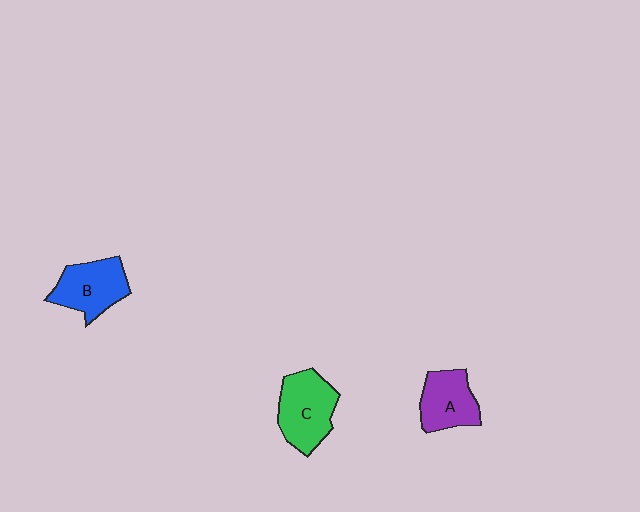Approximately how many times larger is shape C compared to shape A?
Approximately 1.3 times.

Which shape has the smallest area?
Shape A (purple).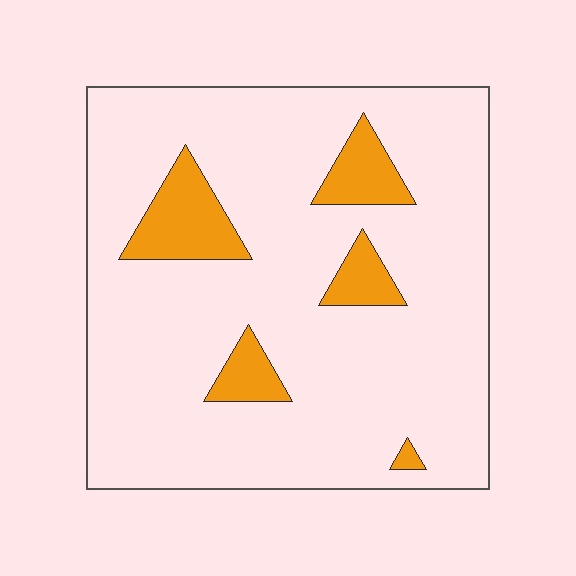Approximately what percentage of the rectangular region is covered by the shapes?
Approximately 15%.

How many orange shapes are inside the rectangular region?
5.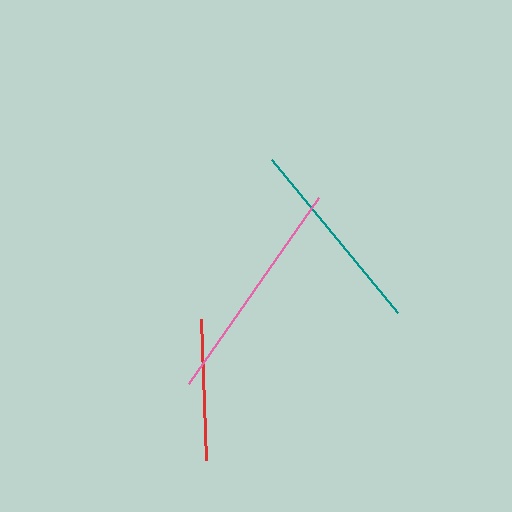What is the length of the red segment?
The red segment is approximately 141 pixels long.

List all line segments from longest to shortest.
From longest to shortest: pink, teal, red.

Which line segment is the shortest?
The red line is the shortest at approximately 141 pixels.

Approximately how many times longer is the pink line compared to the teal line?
The pink line is approximately 1.1 times the length of the teal line.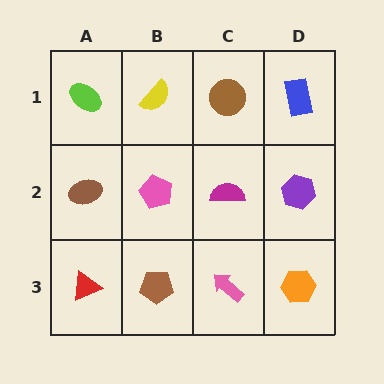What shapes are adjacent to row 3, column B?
A pink pentagon (row 2, column B), a red triangle (row 3, column A), a pink arrow (row 3, column C).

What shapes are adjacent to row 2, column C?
A brown circle (row 1, column C), a pink arrow (row 3, column C), a pink pentagon (row 2, column B), a purple hexagon (row 2, column D).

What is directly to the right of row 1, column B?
A brown circle.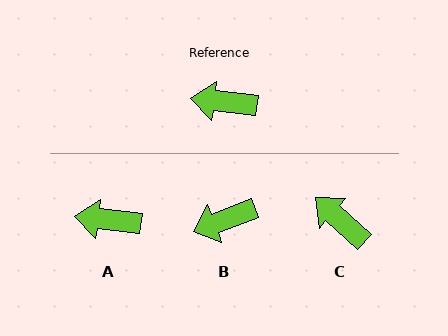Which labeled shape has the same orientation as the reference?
A.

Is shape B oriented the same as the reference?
No, it is off by about 28 degrees.